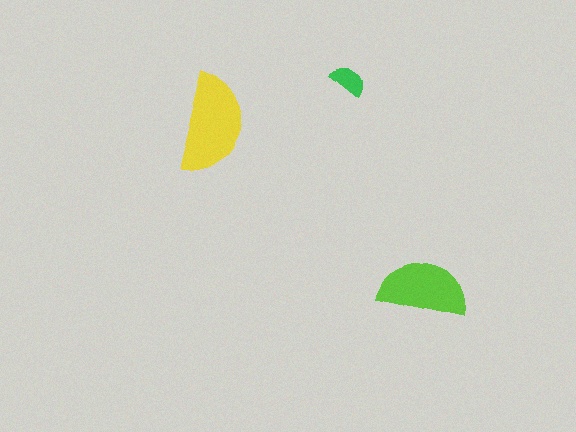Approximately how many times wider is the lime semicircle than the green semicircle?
About 2.5 times wider.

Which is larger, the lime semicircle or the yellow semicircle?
The yellow one.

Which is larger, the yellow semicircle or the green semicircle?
The yellow one.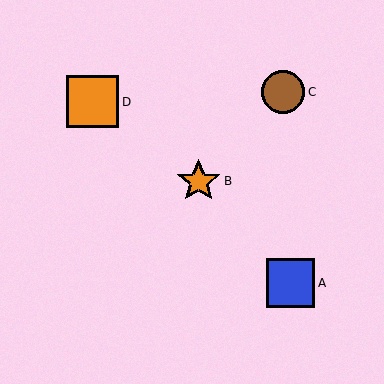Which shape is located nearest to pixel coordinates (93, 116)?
The orange square (labeled D) at (93, 102) is nearest to that location.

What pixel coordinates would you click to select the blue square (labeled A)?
Click at (291, 283) to select the blue square A.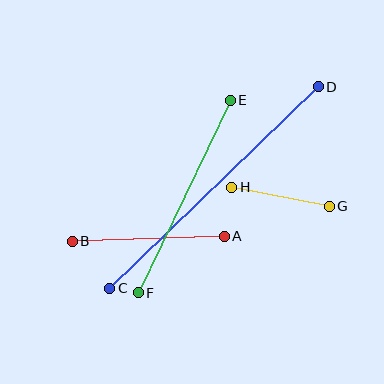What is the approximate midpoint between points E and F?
The midpoint is at approximately (184, 197) pixels.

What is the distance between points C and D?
The distance is approximately 290 pixels.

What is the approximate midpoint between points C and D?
The midpoint is at approximately (214, 187) pixels.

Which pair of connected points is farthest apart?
Points C and D are farthest apart.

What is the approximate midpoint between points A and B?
The midpoint is at approximately (148, 239) pixels.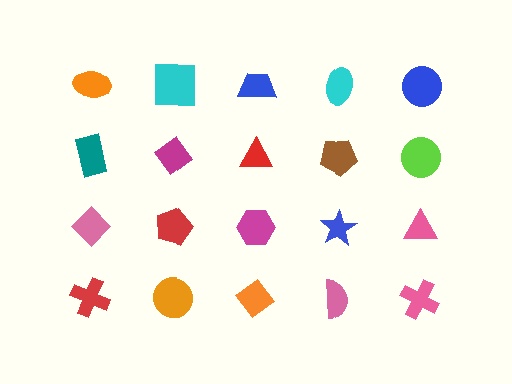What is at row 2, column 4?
A brown pentagon.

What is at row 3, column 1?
A pink diamond.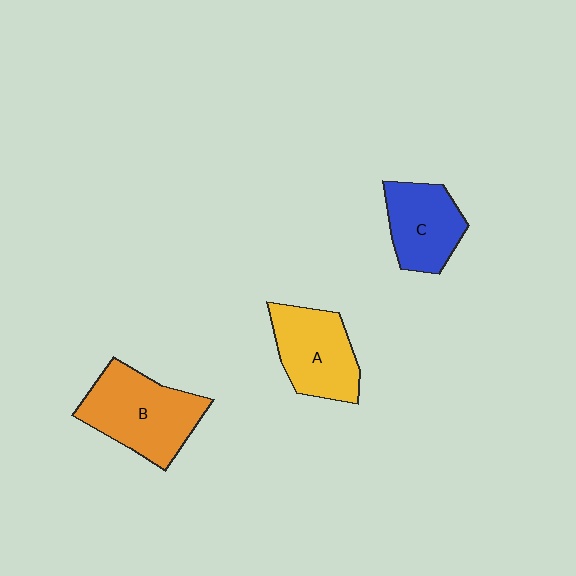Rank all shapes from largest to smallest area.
From largest to smallest: B (orange), A (yellow), C (blue).